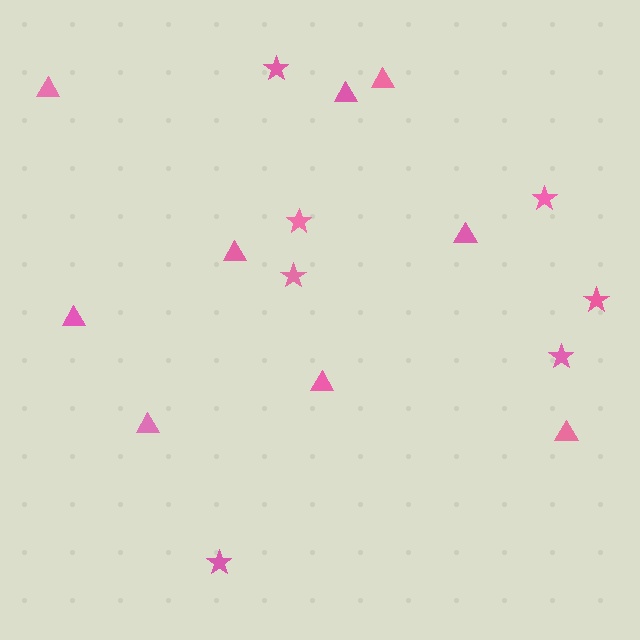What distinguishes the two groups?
There are 2 groups: one group of stars (7) and one group of triangles (9).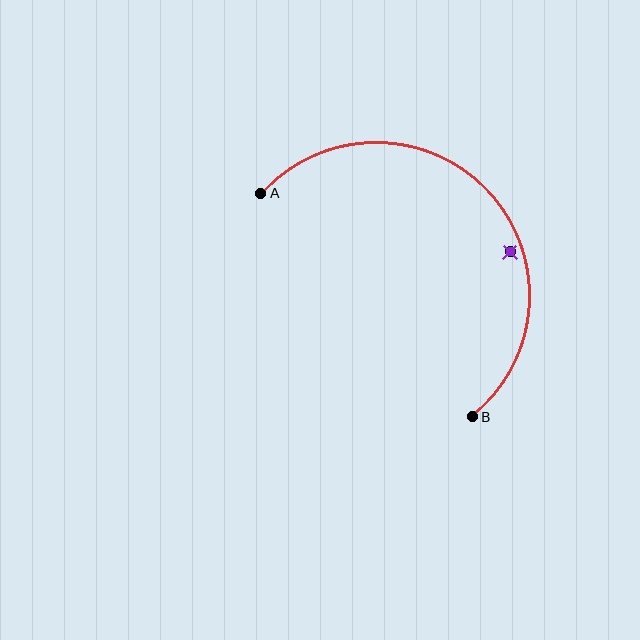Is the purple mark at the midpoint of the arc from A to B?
No — the purple mark does not lie on the arc at all. It sits slightly inside the curve.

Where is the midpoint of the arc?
The arc midpoint is the point on the curve farthest from the straight line joining A and B. It sits above and to the right of that line.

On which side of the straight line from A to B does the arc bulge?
The arc bulges above and to the right of the straight line connecting A and B.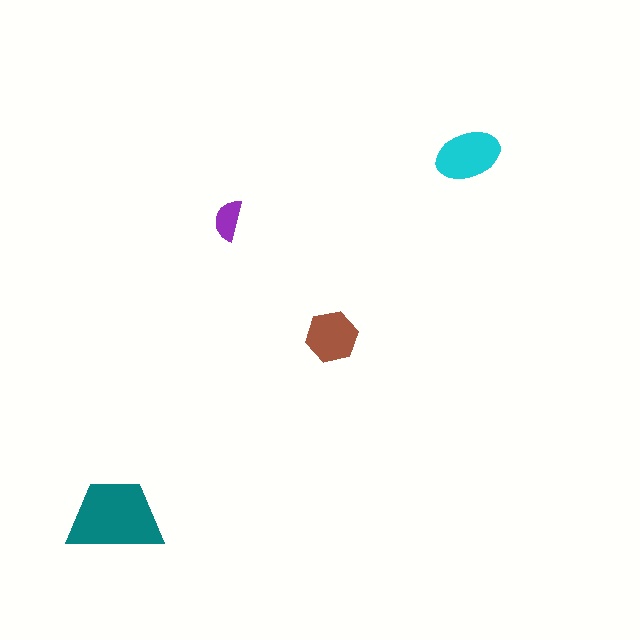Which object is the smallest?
The purple semicircle.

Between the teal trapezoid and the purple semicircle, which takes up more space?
The teal trapezoid.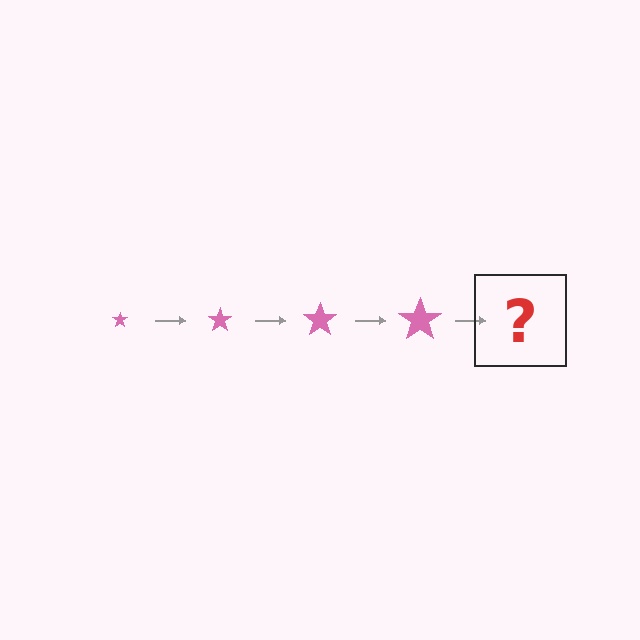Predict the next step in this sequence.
The next step is a pink star, larger than the previous one.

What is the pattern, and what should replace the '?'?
The pattern is that the star gets progressively larger each step. The '?' should be a pink star, larger than the previous one.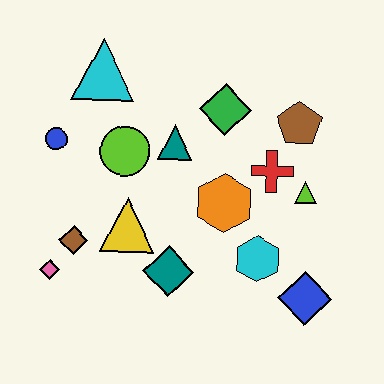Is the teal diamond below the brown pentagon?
Yes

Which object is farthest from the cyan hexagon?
The cyan triangle is farthest from the cyan hexagon.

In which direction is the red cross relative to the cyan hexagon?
The red cross is above the cyan hexagon.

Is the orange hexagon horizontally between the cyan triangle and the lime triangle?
Yes